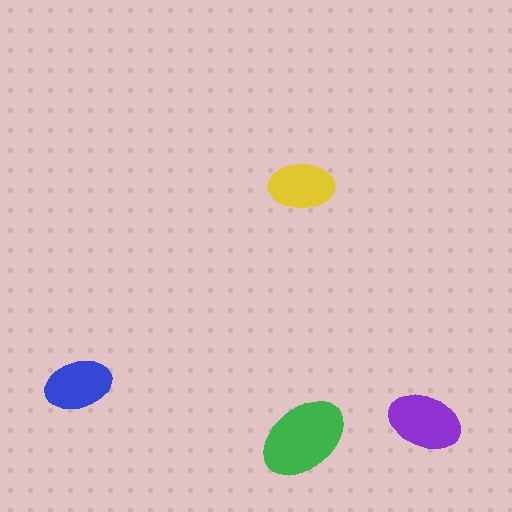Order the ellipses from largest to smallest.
the green one, the purple one, the blue one, the yellow one.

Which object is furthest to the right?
The purple ellipse is rightmost.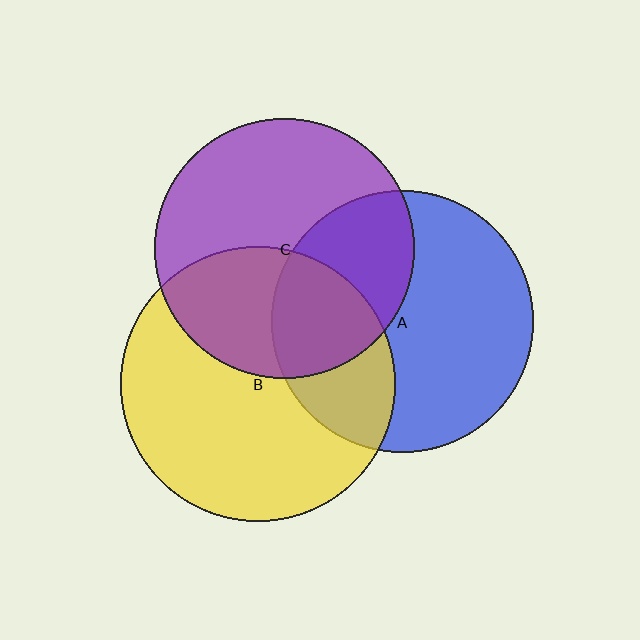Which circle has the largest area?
Circle B (yellow).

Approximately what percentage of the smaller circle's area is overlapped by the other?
Approximately 35%.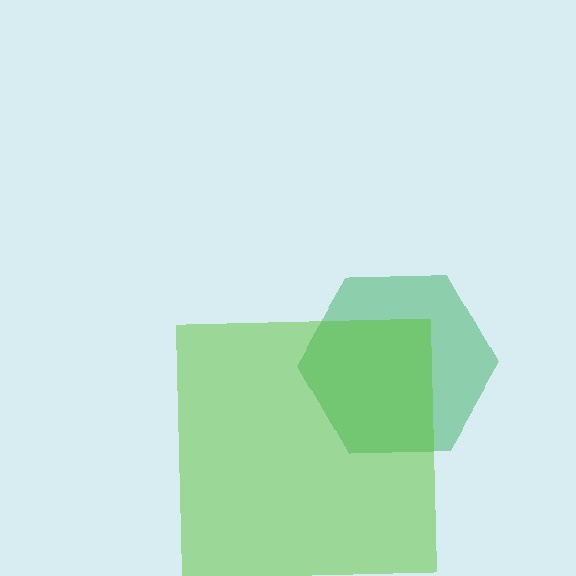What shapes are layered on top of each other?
The layered shapes are: a green hexagon, a lime square.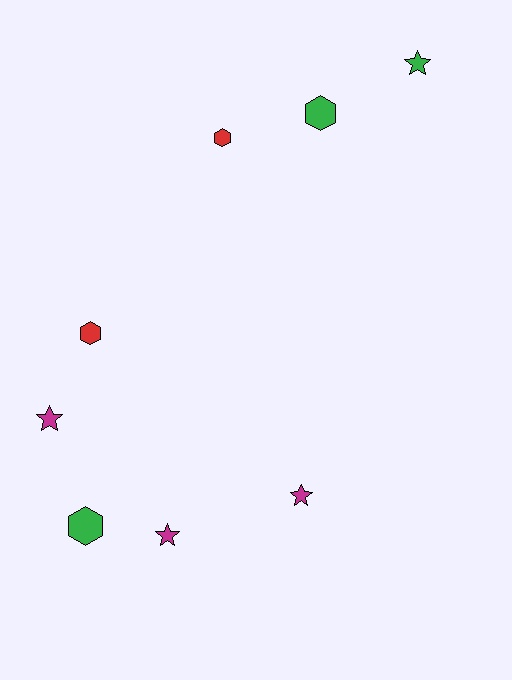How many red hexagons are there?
There are 2 red hexagons.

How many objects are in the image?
There are 8 objects.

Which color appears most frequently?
Green, with 3 objects.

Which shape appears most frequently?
Hexagon, with 4 objects.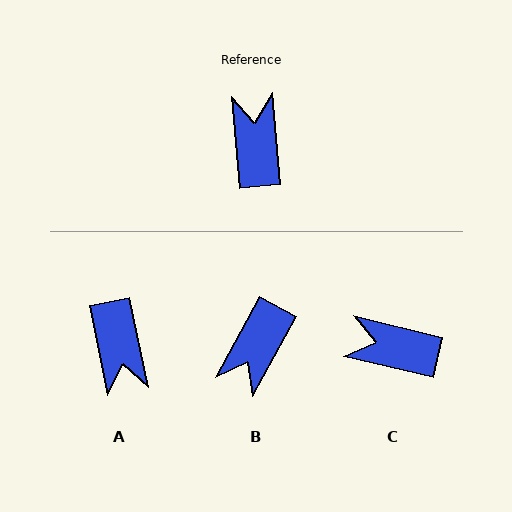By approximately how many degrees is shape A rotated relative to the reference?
Approximately 174 degrees clockwise.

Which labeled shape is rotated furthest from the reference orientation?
A, about 174 degrees away.